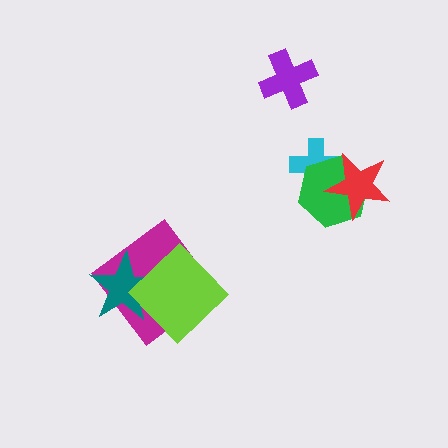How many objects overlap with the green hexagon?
2 objects overlap with the green hexagon.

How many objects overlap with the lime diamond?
2 objects overlap with the lime diamond.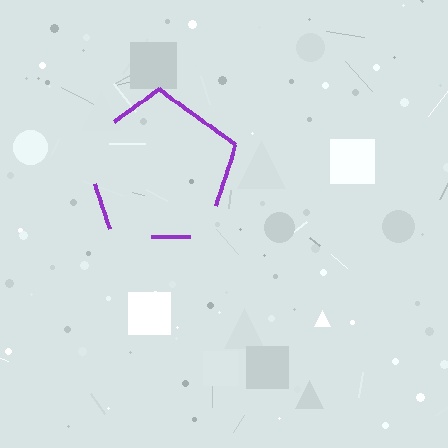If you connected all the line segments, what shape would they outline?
They would outline a pentagon.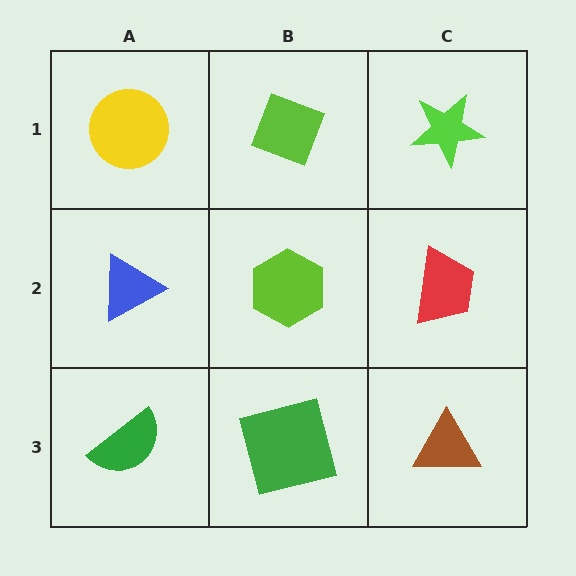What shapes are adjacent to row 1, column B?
A lime hexagon (row 2, column B), a yellow circle (row 1, column A), a lime star (row 1, column C).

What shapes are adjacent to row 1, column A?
A blue triangle (row 2, column A), a lime diamond (row 1, column B).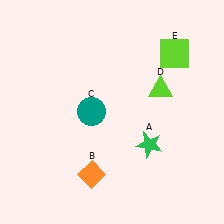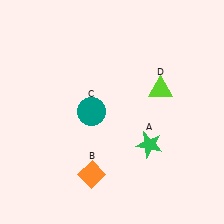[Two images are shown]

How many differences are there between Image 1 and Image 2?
There is 1 difference between the two images.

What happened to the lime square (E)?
The lime square (E) was removed in Image 2. It was in the top-right area of Image 1.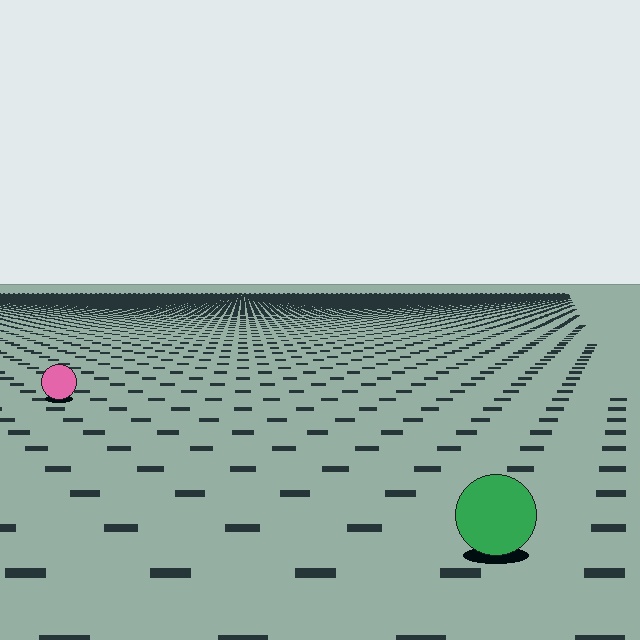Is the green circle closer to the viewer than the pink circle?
Yes. The green circle is closer — you can tell from the texture gradient: the ground texture is coarser near it.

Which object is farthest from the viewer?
The pink circle is farthest from the viewer. It appears smaller and the ground texture around it is denser.